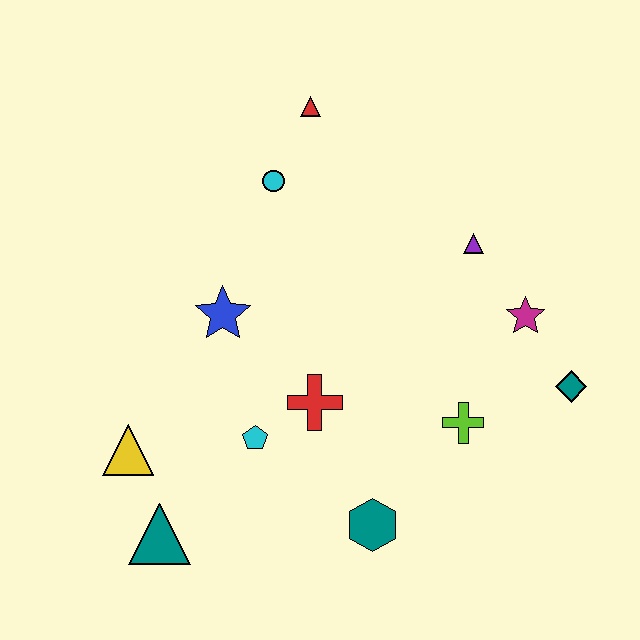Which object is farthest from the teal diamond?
The yellow triangle is farthest from the teal diamond.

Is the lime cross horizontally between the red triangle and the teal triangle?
No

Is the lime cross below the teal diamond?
Yes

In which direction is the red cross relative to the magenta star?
The red cross is to the left of the magenta star.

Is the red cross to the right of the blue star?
Yes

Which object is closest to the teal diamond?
The magenta star is closest to the teal diamond.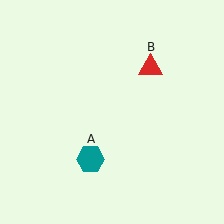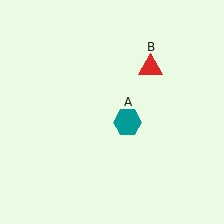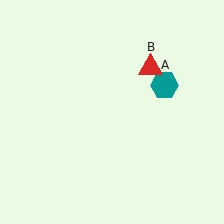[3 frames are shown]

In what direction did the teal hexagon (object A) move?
The teal hexagon (object A) moved up and to the right.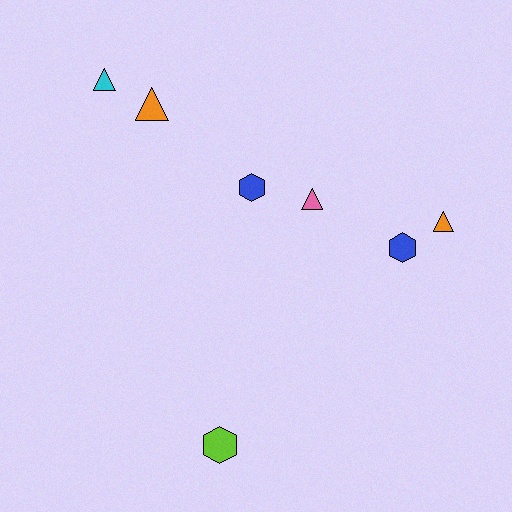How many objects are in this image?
There are 7 objects.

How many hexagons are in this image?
There are 3 hexagons.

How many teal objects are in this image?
There are no teal objects.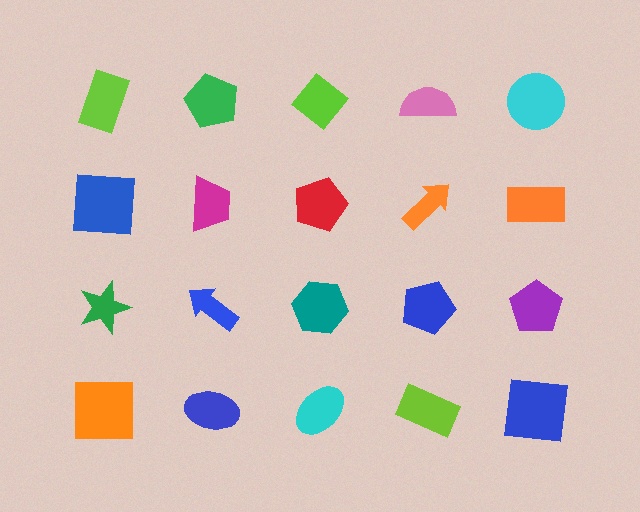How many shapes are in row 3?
5 shapes.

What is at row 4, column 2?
A blue ellipse.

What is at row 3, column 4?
A blue pentagon.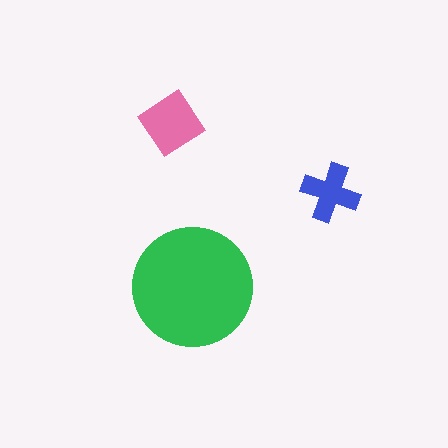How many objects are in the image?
There are 3 objects in the image.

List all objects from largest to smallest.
The green circle, the pink diamond, the blue cross.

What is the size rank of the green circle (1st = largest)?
1st.